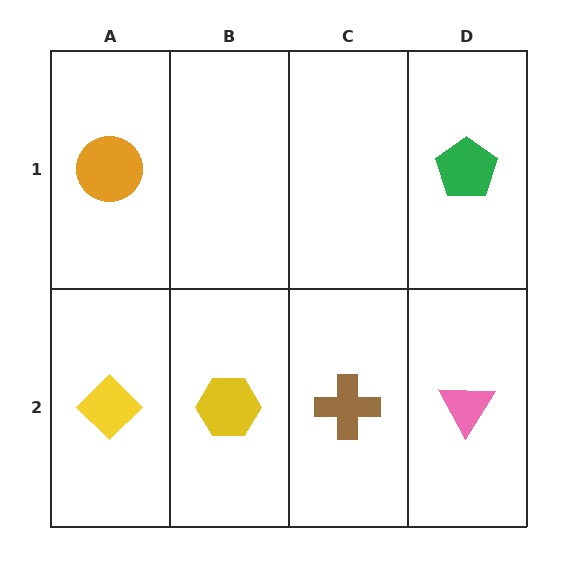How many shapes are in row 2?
4 shapes.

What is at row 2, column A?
A yellow diamond.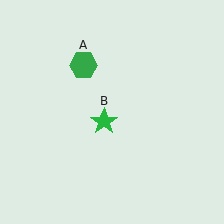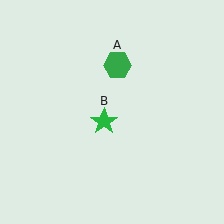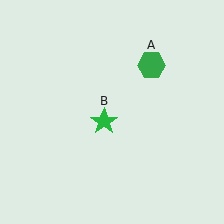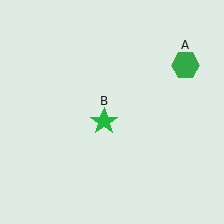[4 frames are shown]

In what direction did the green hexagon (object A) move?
The green hexagon (object A) moved right.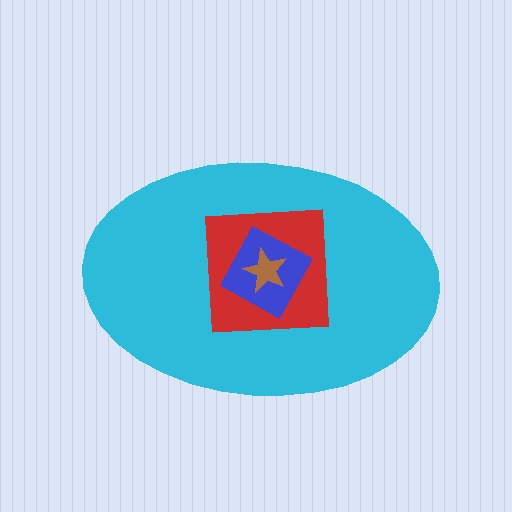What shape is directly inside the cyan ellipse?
The red square.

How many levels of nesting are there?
4.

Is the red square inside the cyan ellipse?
Yes.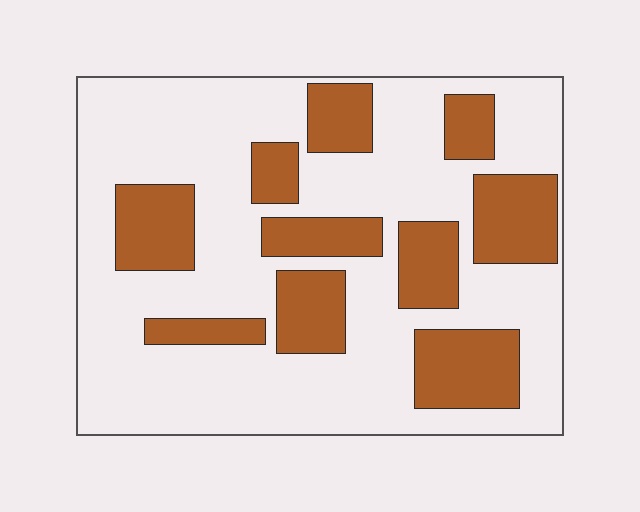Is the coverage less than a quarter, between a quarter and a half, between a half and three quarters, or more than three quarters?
Between a quarter and a half.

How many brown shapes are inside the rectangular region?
10.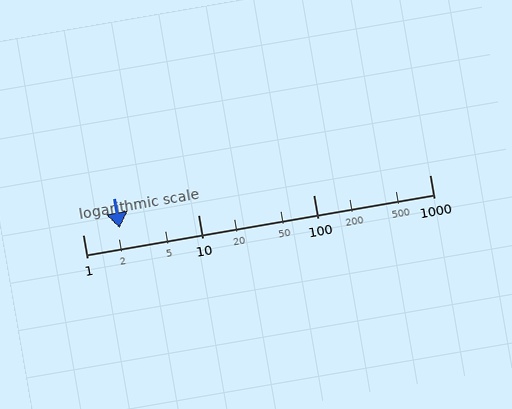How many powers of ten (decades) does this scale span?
The scale spans 3 decades, from 1 to 1000.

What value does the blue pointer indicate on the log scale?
The pointer indicates approximately 2.1.